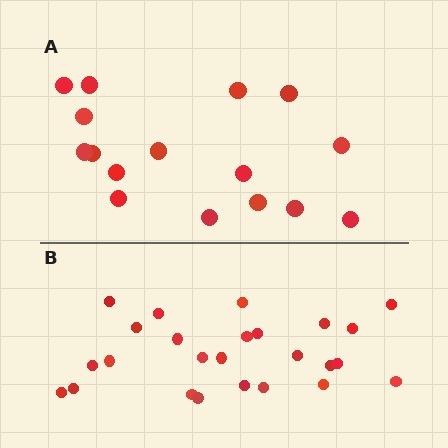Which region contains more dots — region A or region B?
Region B (the bottom region) has more dots.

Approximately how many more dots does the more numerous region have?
Region B has roughly 8 or so more dots than region A.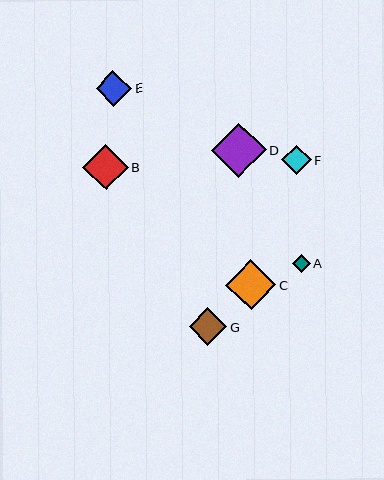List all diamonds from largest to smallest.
From largest to smallest: D, C, B, G, E, F, A.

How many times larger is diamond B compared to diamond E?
Diamond B is approximately 1.3 times the size of diamond E.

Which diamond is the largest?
Diamond D is the largest with a size of approximately 55 pixels.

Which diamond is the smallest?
Diamond A is the smallest with a size of approximately 18 pixels.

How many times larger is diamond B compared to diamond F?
Diamond B is approximately 1.6 times the size of diamond F.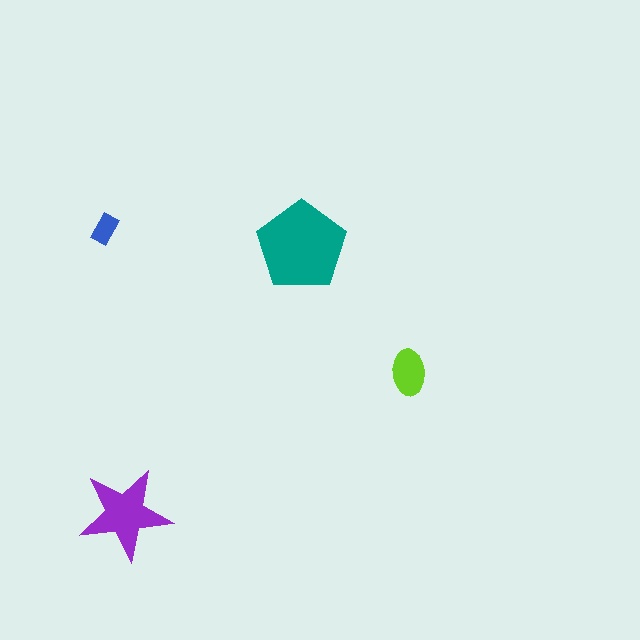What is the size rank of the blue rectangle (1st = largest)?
4th.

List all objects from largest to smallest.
The teal pentagon, the purple star, the lime ellipse, the blue rectangle.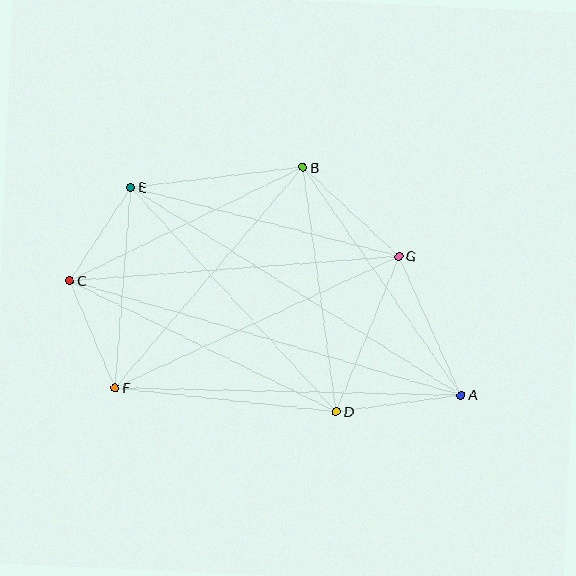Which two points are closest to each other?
Points C and E are closest to each other.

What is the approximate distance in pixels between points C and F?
The distance between C and F is approximately 116 pixels.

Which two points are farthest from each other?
Points A and C are farthest from each other.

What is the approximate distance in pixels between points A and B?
The distance between A and B is approximately 277 pixels.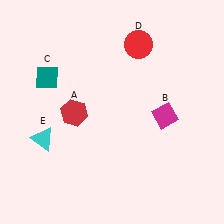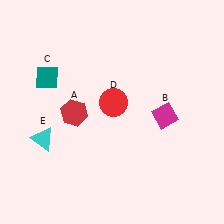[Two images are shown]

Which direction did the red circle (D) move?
The red circle (D) moved down.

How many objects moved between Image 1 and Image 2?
1 object moved between the two images.